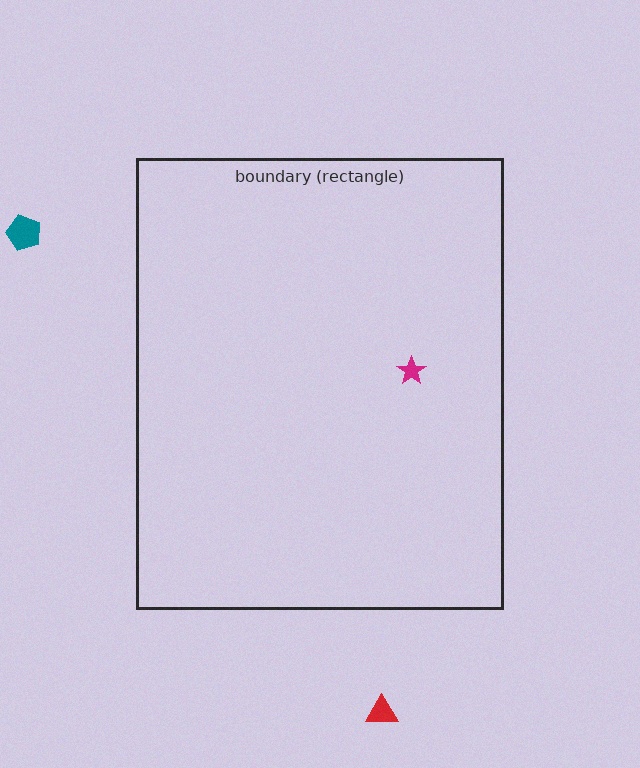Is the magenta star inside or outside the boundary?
Inside.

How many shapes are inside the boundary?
1 inside, 2 outside.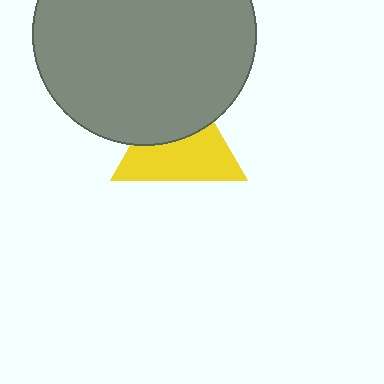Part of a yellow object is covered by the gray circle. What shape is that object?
It is a triangle.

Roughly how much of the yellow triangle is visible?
About half of it is visible (roughly 59%).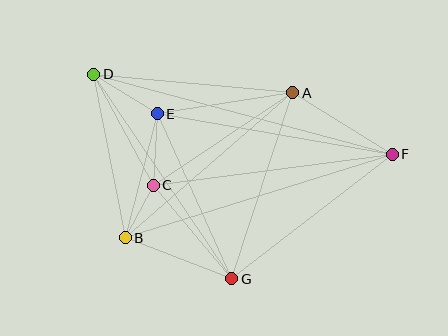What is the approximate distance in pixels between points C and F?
The distance between C and F is approximately 241 pixels.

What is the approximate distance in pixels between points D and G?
The distance between D and G is approximately 247 pixels.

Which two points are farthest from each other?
Points D and F are farthest from each other.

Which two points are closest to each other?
Points B and C are closest to each other.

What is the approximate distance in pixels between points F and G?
The distance between F and G is approximately 203 pixels.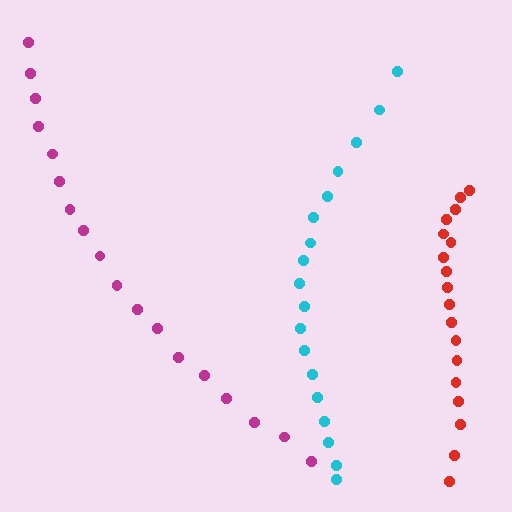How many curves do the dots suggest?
There are 3 distinct paths.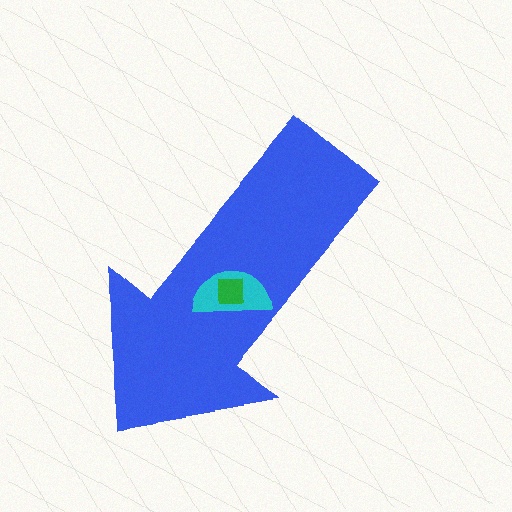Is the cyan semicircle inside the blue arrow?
Yes.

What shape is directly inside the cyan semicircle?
The green square.